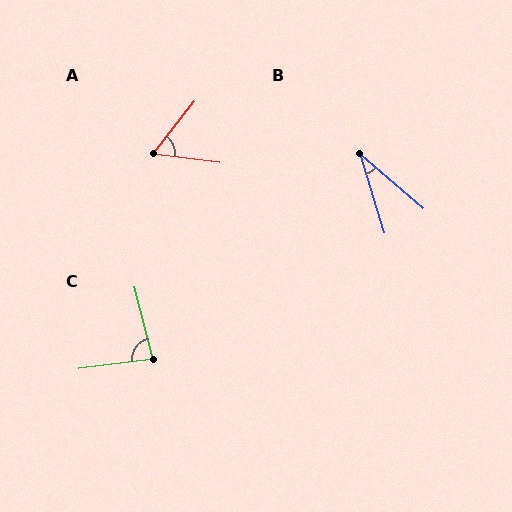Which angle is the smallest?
B, at approximately 32 degrees.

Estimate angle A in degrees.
Approximately 59 degrees.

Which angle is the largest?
C, at approximately 84 degrees.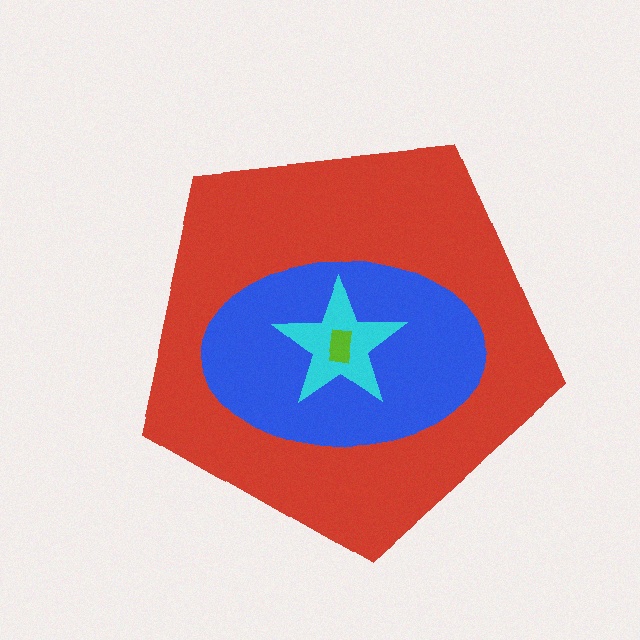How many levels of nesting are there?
4.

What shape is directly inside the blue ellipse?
The cyan star.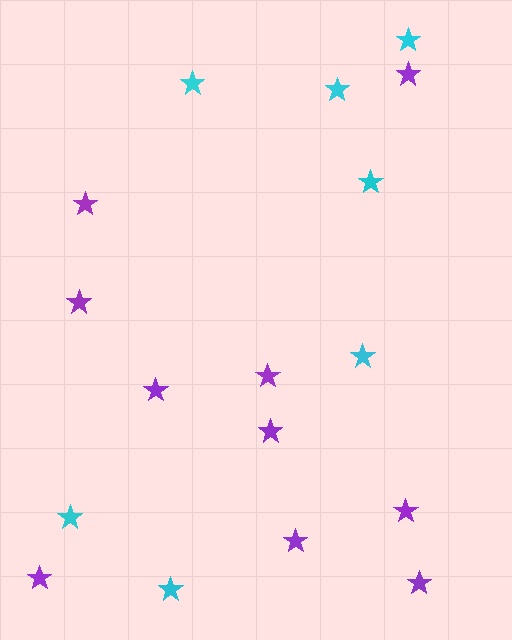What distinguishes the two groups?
There are 2 groups: one group of purple stars (10) and one group of cyan stars (7).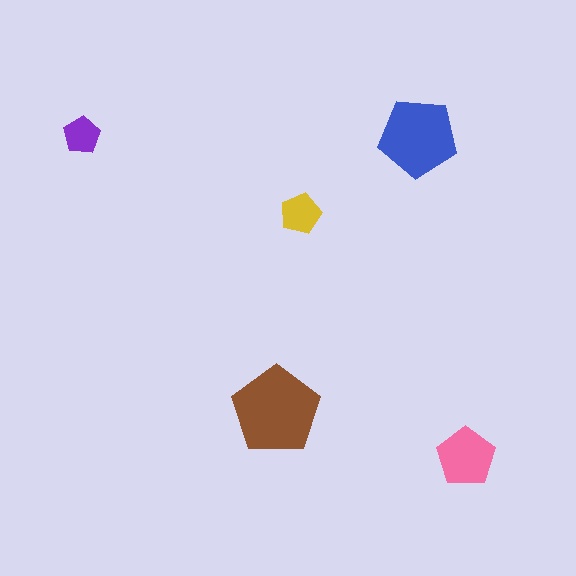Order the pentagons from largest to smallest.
the brown one, the blue one, the pink one, the yellow one, the purple one.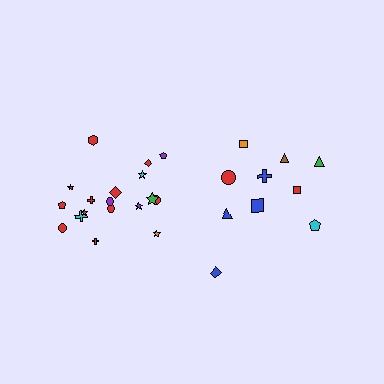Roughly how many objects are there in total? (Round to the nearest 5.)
Roughly 30 objects in total.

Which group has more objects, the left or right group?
The left group.